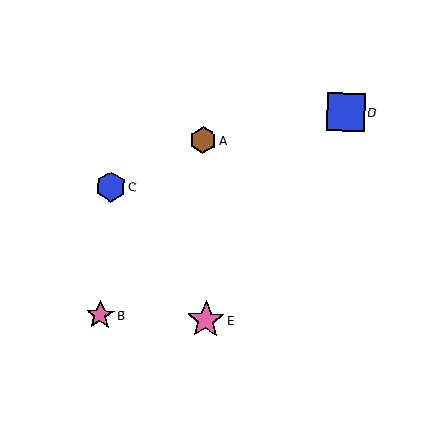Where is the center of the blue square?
The center of the blue square is at (346, 112).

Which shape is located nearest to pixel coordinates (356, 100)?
The blue square (labeled D) at (346, 112) is nearest to that location.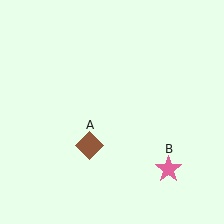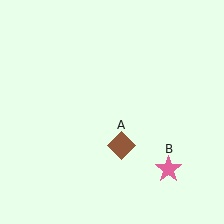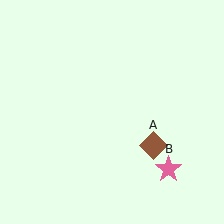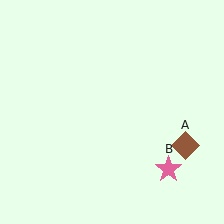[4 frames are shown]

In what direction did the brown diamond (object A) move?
The brown diamond (object A) moved right.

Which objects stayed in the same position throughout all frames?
Pink star (object B) remained stationary.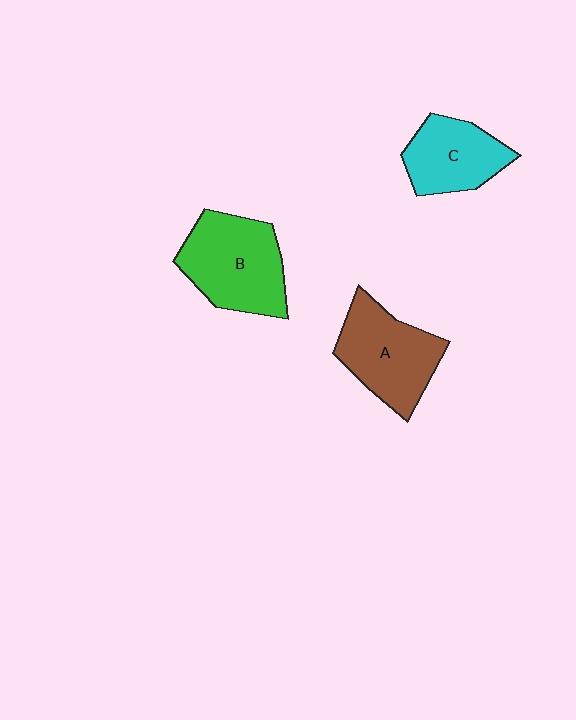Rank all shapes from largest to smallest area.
From largest to smallest: B (green), A (brown), C (cyan).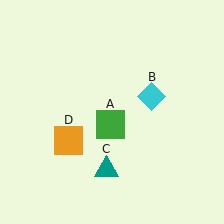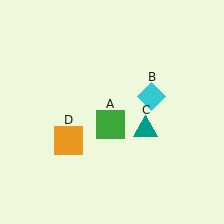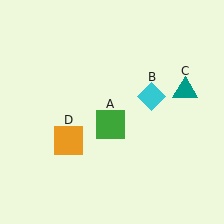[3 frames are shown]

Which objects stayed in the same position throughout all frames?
Green square (object A) and cyan diamond (object B) and orange square (object D) remained stationary.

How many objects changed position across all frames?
1 object changed position: teal triangle (object C).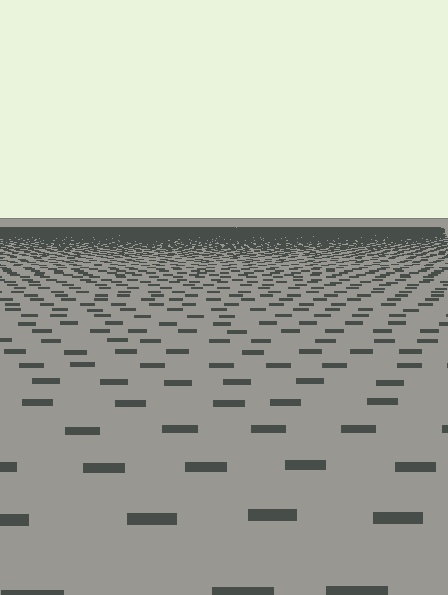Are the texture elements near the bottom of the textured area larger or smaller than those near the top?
Larger. Near the bottom, elements are closer to the viewer and appear at a bigger on-screen size.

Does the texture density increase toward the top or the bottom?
Density increases toward the top.